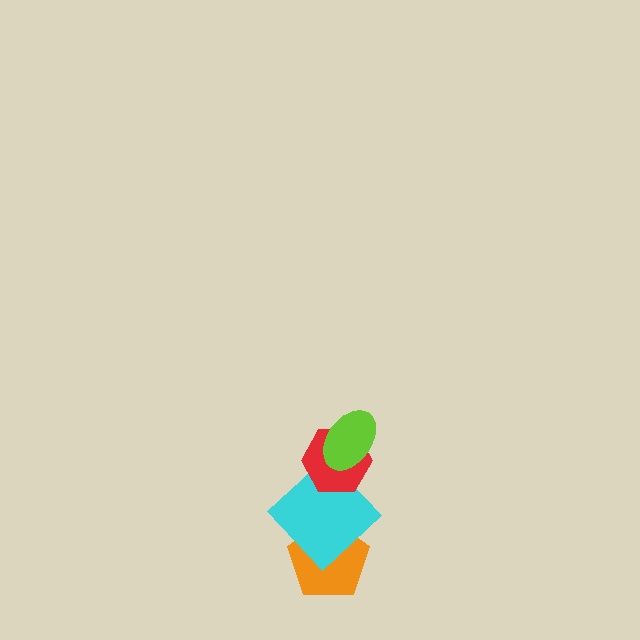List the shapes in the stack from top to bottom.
From top to bottom: the lime ellipse, the red hexagon, the cyan diamond, the orange pentagon.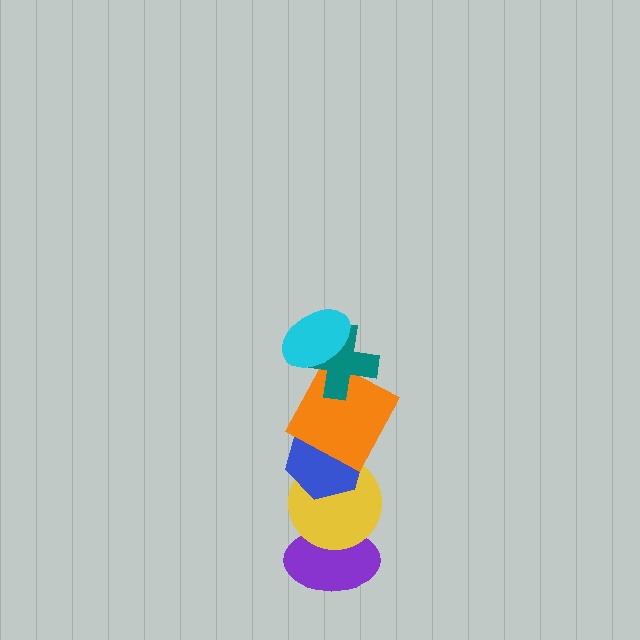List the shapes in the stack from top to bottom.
From top to bottom: the cyan ellipse, the teal cross, the orange square, the blue hexagon, the yellow circle, the purple ellipse.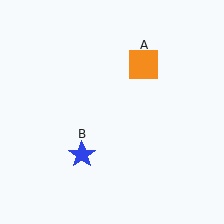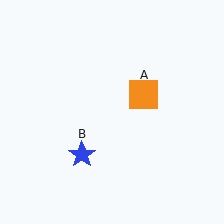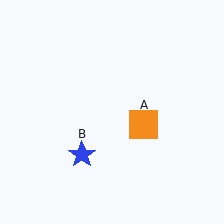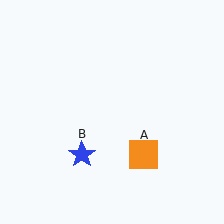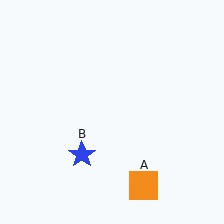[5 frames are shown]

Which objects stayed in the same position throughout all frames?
Blue star (object B) remained stationary.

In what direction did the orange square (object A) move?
The orange square (object A) moved down.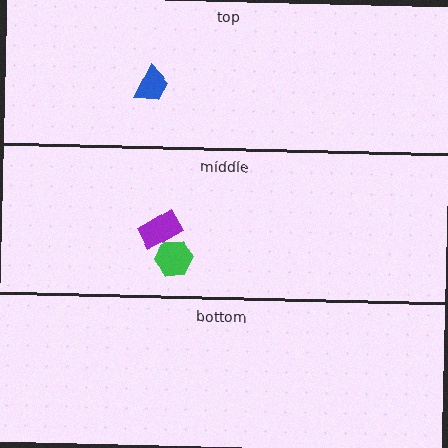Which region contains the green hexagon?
The middle region.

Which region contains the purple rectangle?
The middle region.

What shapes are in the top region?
The blue trapezoid.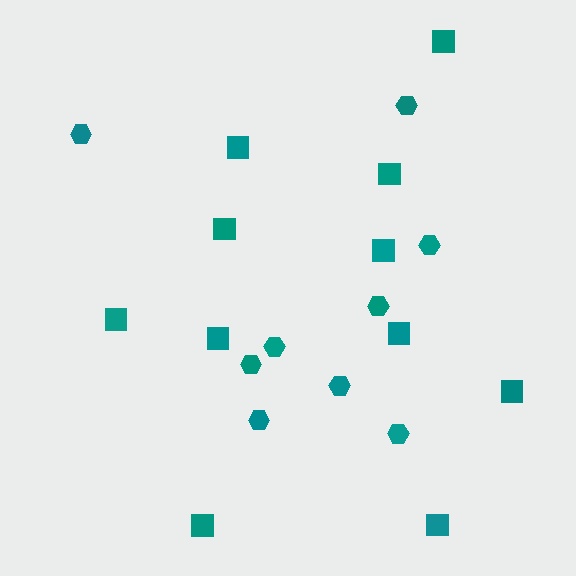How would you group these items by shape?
There are 2 groups: one group of squares (11) and one group of hexagons (9).